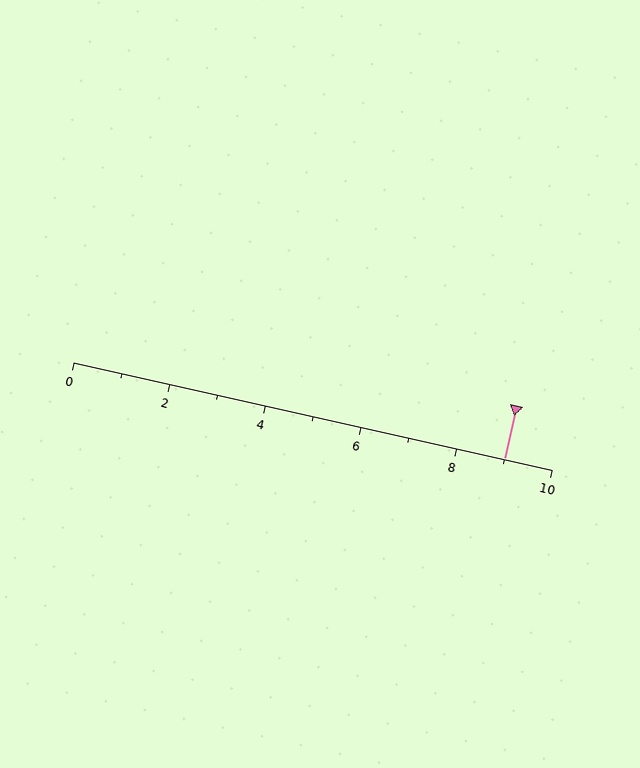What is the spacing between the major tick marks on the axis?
The major ticks are spaced 2 apart.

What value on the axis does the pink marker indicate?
The marker indicates approximately 9.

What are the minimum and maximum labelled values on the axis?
The axis runs from 0 to 10.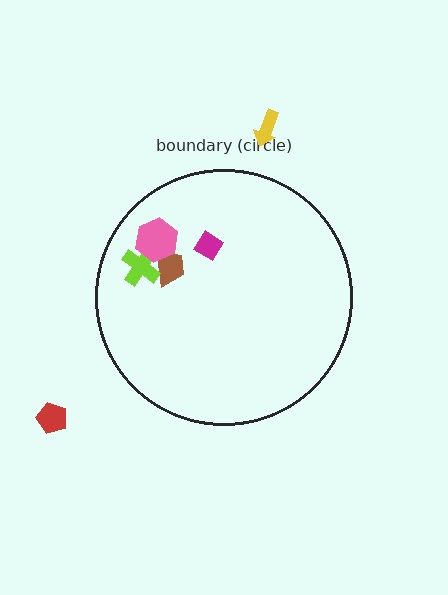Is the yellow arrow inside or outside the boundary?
Outside.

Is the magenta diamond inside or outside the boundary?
Inside.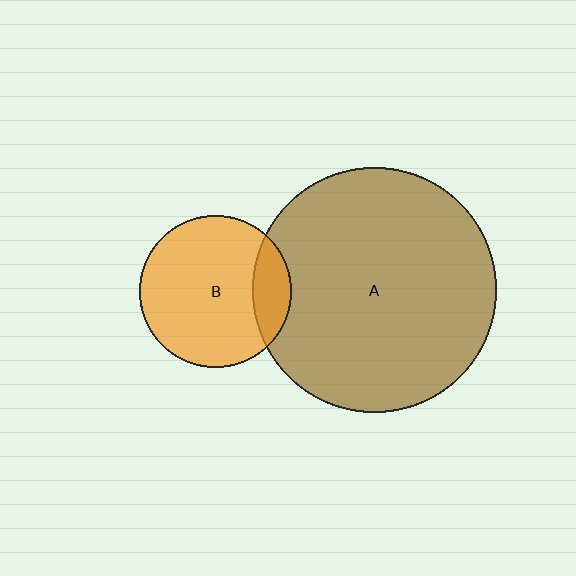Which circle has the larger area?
Circle A (brown).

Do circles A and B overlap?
Yes.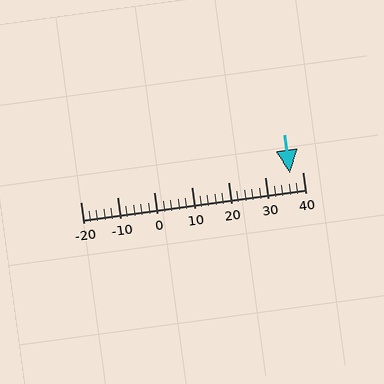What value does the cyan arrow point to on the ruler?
The cyan arrow points to approximately 37.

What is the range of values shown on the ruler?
The ruler shows values from -20 to 40.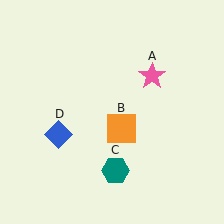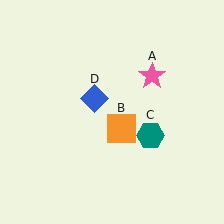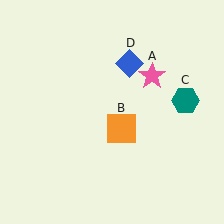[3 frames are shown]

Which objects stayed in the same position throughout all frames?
Pink star (object A) and orange square (object B) remained stationary.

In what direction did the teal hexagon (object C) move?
The teal hexagon (object C) moved up and to the right.